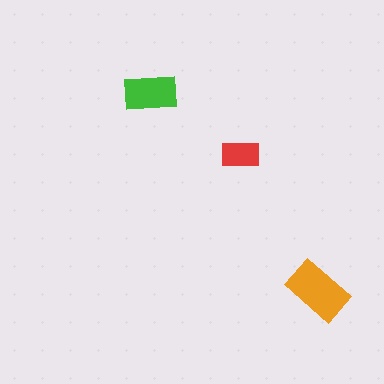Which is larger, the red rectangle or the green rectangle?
The green one.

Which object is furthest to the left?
The green rectangle is leftmost.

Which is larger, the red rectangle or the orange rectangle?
The orange one.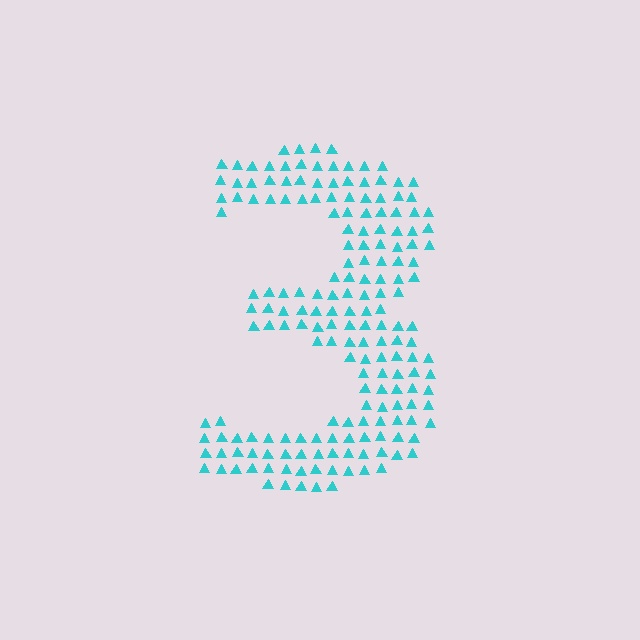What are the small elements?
The small elements are triangles.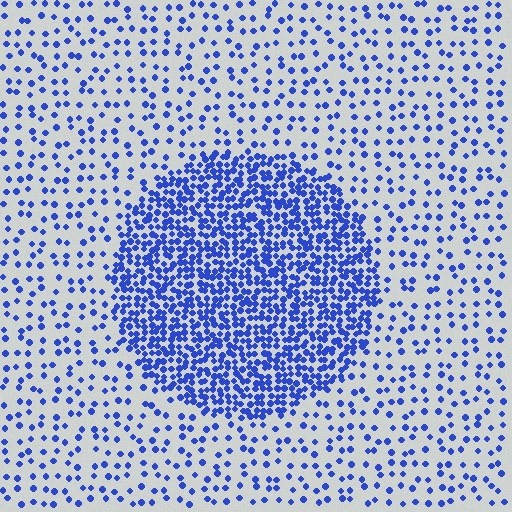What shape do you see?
I see a circle.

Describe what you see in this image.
The image contains small blue elements arranged at two different densities. A circle-shaped region is visible where the elements are more densely packed than the surrounding area.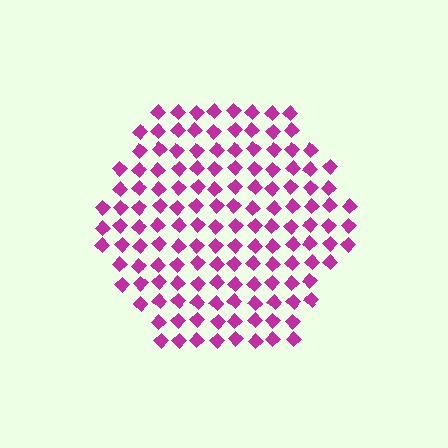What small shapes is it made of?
It is made of small diamonds.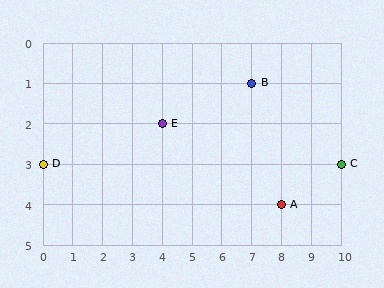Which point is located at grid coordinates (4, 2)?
Point E is at (4, 2).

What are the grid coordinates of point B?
Point B is at grid coordinates (7, 1).